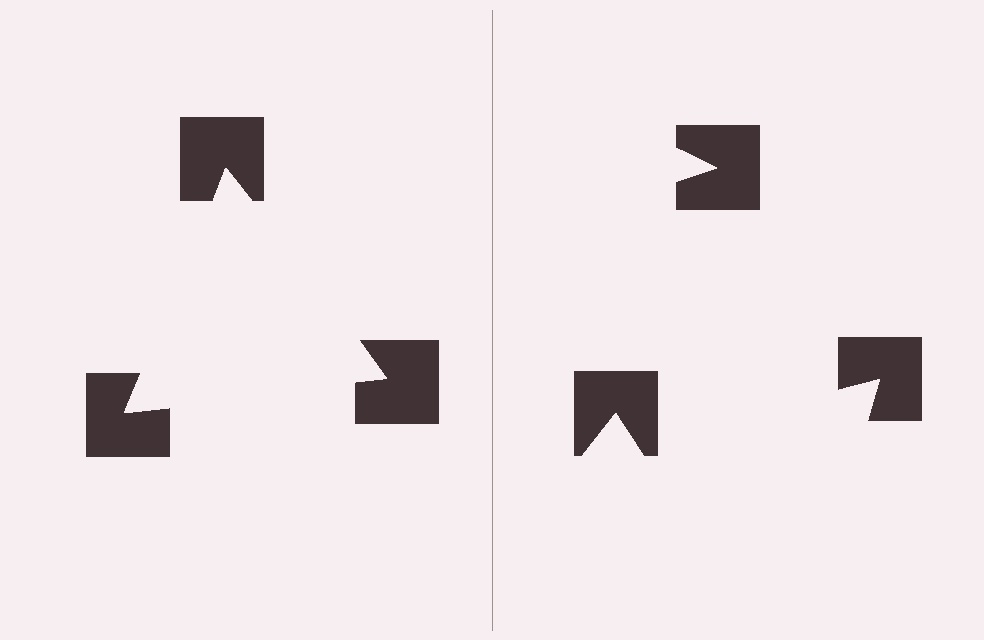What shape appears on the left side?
An illusory triangle.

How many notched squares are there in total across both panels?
6 — 3 on each side.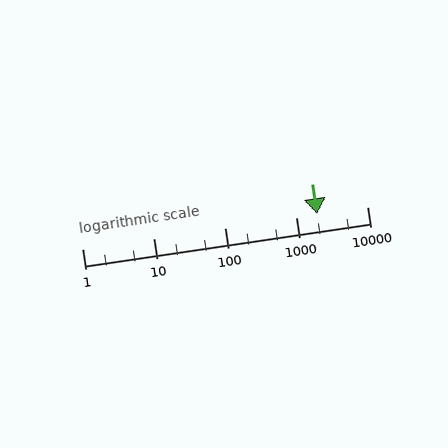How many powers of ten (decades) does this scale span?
The scale spans 4 decades, from 1 to 10000.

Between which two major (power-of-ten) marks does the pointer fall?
The pointer is between 1000 and 10000.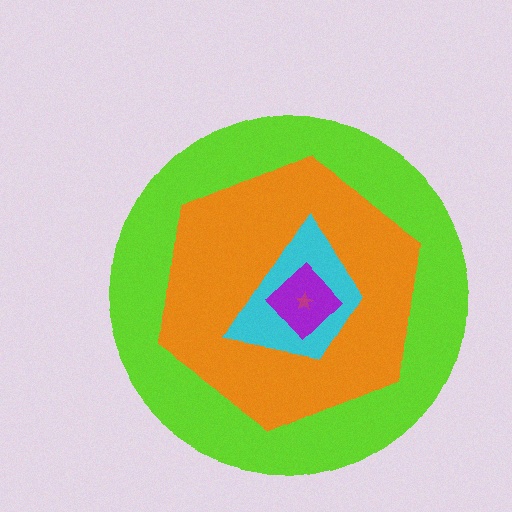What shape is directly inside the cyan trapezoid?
The purple diamond.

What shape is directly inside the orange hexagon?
The cyan trapezoid.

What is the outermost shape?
The lime circle.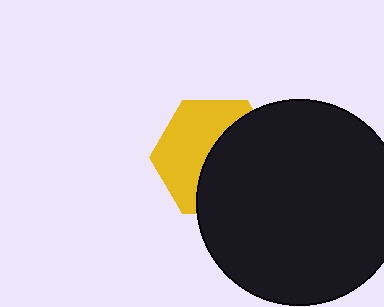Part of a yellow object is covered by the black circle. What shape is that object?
It is a hexagon.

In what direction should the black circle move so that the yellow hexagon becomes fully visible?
The black circle should move right. That is the shortest direction to clear the overlap and leave the yellow hexagon fully visible.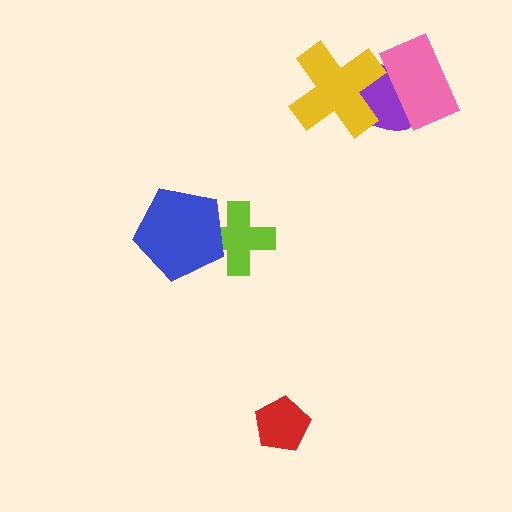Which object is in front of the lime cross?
The blue pentagon is in front of the lime cross.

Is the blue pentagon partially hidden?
No, no other shape covers it.